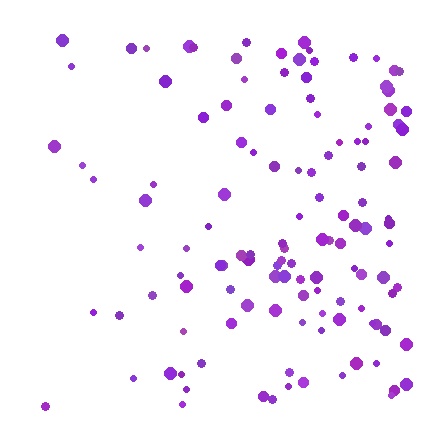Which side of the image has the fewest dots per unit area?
The left.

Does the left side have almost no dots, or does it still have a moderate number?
Still a moderate number, just noticeably fewer than the right.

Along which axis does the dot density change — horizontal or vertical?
Horizontal.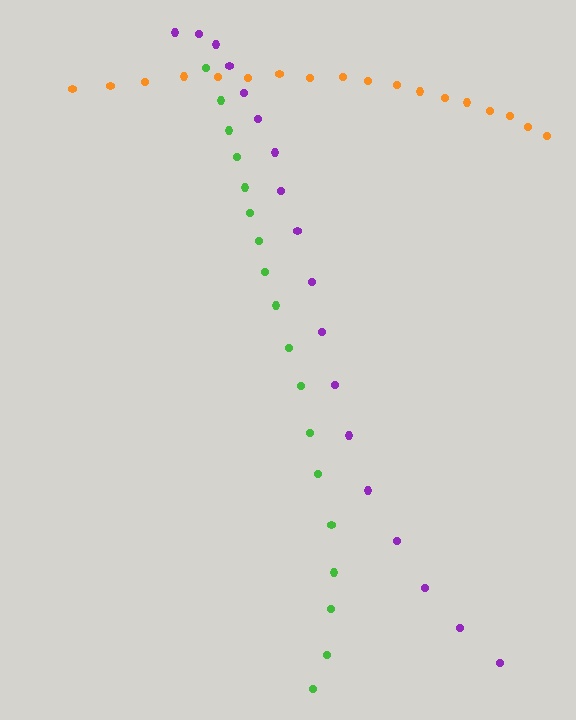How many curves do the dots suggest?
There are 3 distinct paths.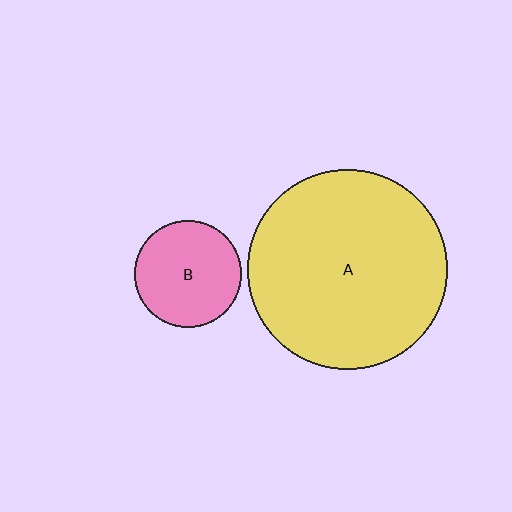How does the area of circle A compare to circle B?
Approximately 3.5 times.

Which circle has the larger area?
Circle A (yellow).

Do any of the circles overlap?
No, none of the circles overlap.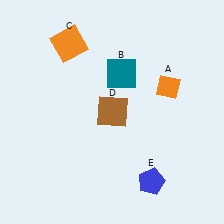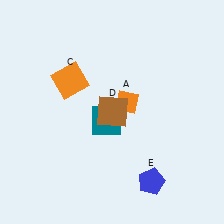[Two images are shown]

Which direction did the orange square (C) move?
The orange square (C) moved down.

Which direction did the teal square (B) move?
The teal square (B) moved down.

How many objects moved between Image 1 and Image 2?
3 objects moved between the two images.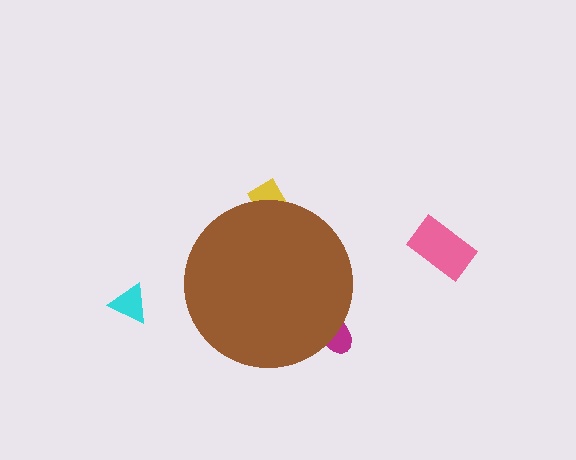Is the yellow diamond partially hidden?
Yes, the yellow diamond is partially hidden behind the brown circle.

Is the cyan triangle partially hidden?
No, the cyan triangle is fully visible.